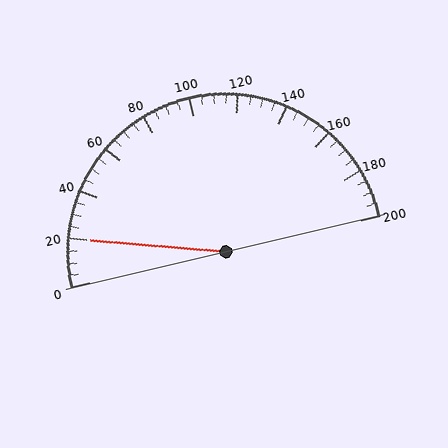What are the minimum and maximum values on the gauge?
The gauge ranges from 0 to 200.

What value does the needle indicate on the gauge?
The needle indicates approximately 20.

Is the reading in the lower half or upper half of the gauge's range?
The reading is in the lower half of the range (0 to 200).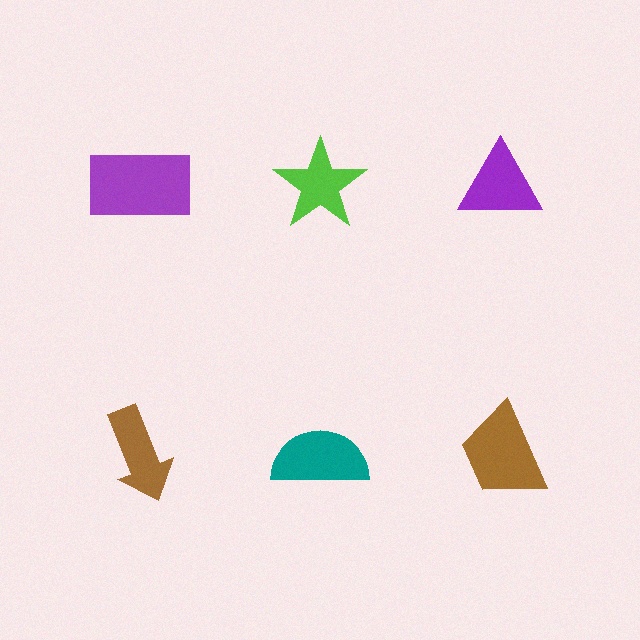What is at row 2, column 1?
A brown arrow.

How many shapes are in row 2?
3 shapes.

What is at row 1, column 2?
A lime star.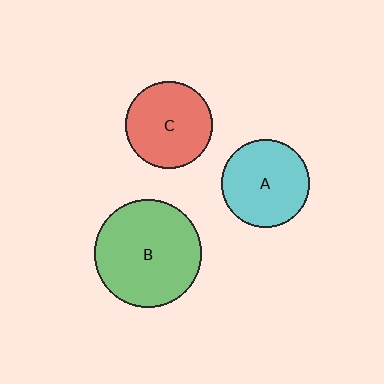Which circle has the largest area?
Circle B (green).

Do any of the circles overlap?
No, none of the circles overlap.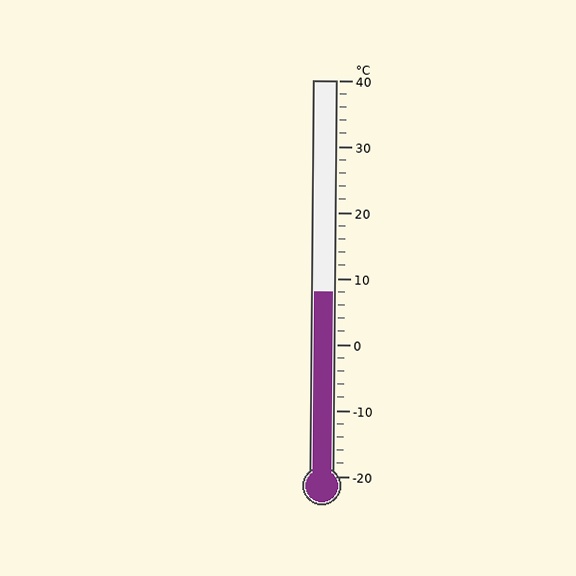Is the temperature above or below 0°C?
The temperature is above 0°C.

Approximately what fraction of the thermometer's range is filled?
The thermometer is filled to approximately 45% of its range.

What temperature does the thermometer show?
The thermometer shows approximately 8°C.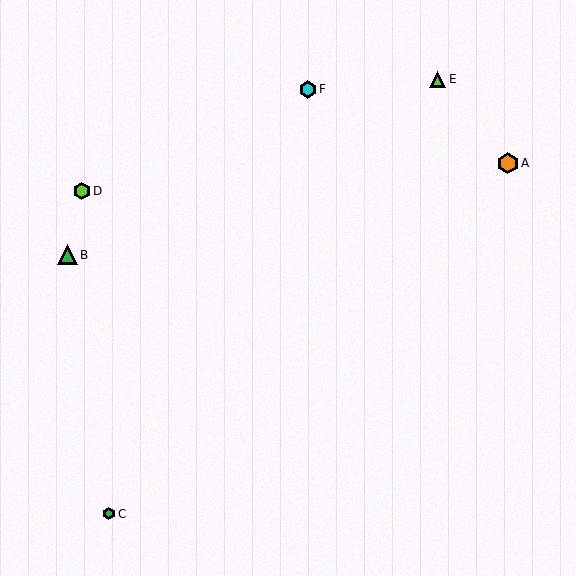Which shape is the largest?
The orange hexagon (labeled A) is the largest.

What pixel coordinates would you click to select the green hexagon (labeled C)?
Click at (109, 514) to select the green hexagon C.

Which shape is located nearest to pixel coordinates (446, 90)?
The lime triangle (labeled E) at (438, 79) is nearest to that location.